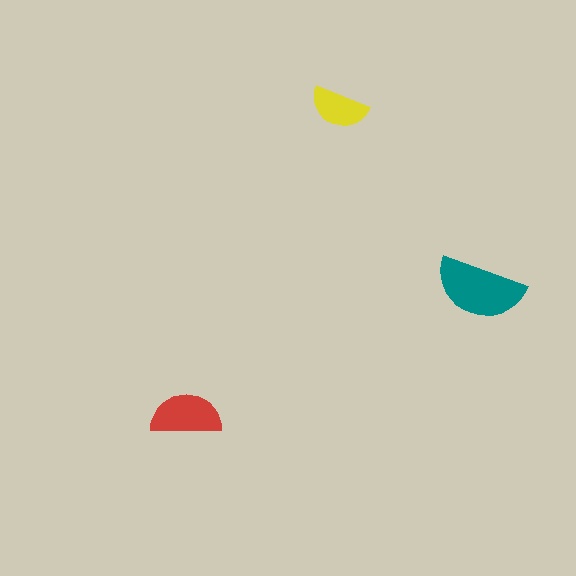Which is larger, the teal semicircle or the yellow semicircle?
The teal one.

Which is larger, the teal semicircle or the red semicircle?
The teal one.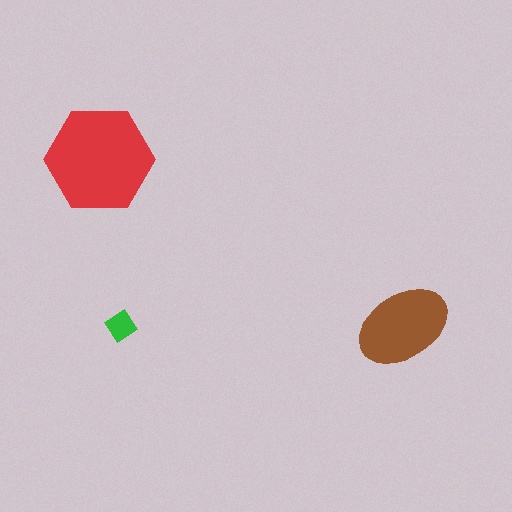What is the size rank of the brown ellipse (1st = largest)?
2nd.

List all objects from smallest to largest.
The green diamond, the brown ellipse, the red hexagon.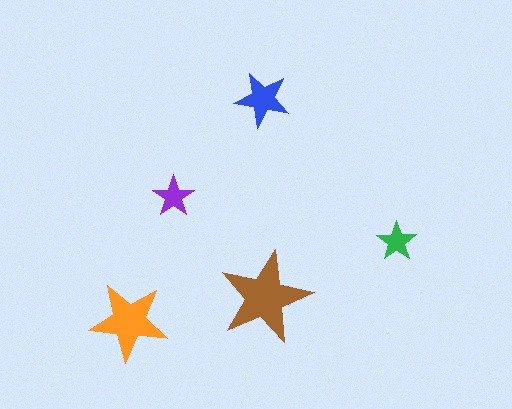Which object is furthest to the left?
The orange star is leftmost.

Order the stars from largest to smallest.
the brown one, the orange one, the blue one, the purple one, the green one.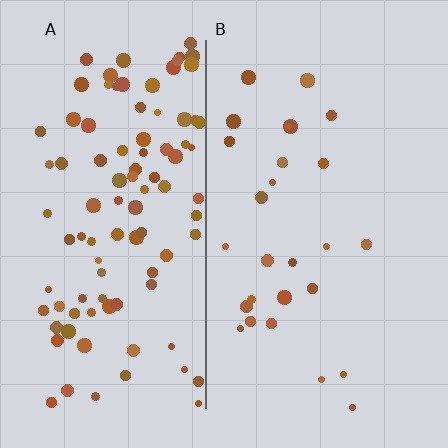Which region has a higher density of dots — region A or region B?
A (the left).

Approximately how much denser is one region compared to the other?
Approximately 3.7× — region A over region B.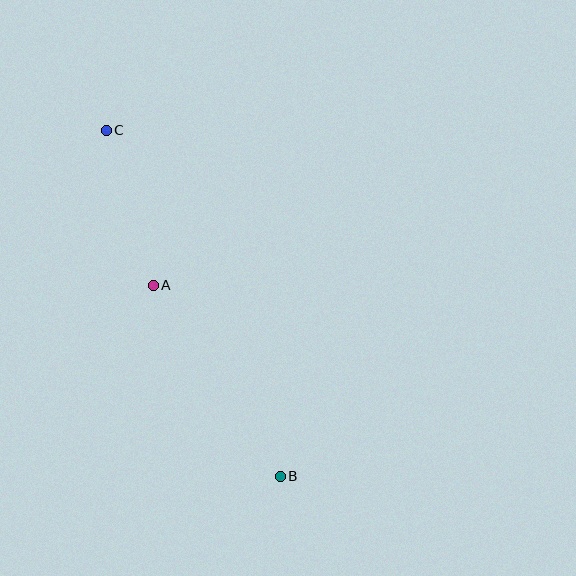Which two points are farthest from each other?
Points B and C are farthest from each other.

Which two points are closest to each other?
Points A and C are closest to each other.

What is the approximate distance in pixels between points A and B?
The distance between A and B is approximately 230 pixels.